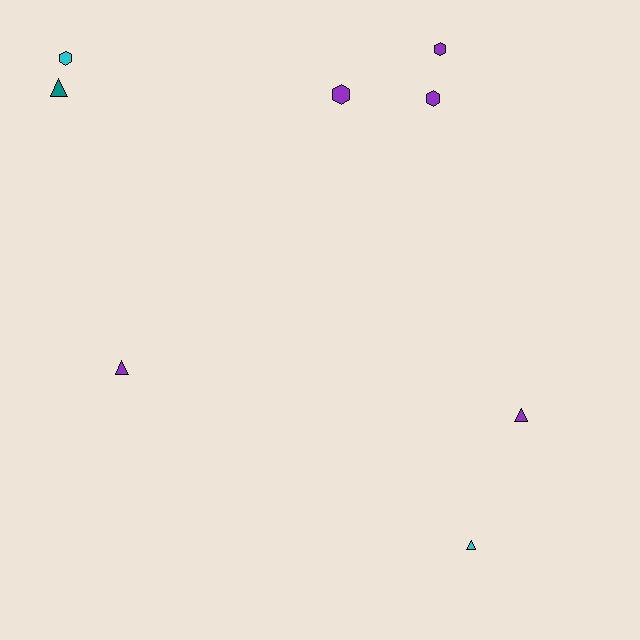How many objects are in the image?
There are 8 objects.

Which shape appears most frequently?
Triangle, with 4 objects.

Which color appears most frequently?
Purple, with 5 objects.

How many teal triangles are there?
There is 1 teal triangle.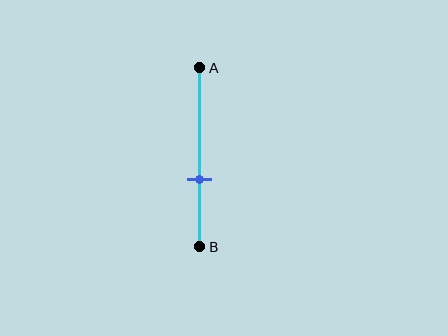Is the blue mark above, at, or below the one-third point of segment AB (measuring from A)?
The blue mark is below the one-third point of segment AB.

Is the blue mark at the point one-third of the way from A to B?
No, the mark is at about 60% from A, not at the 33% one-third point.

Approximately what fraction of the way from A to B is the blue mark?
The blue mark is approximately 60% of the way from A to B.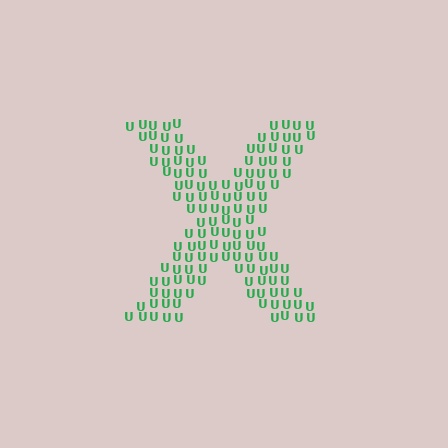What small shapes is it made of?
It is made of small letter U's.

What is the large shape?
The large shape is the letter X.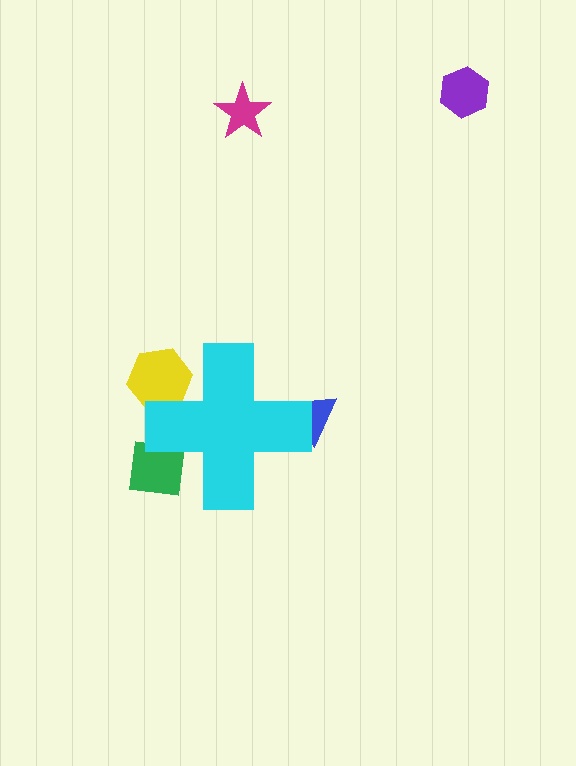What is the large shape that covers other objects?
A cyan cross.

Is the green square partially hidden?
Yes, the green square is partially hidden behind the cyan cross.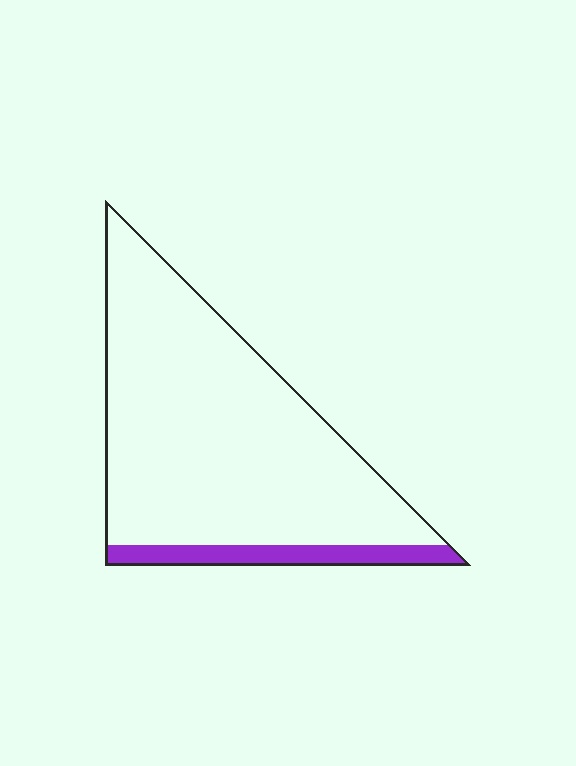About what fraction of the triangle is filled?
About one tenth (1/10).